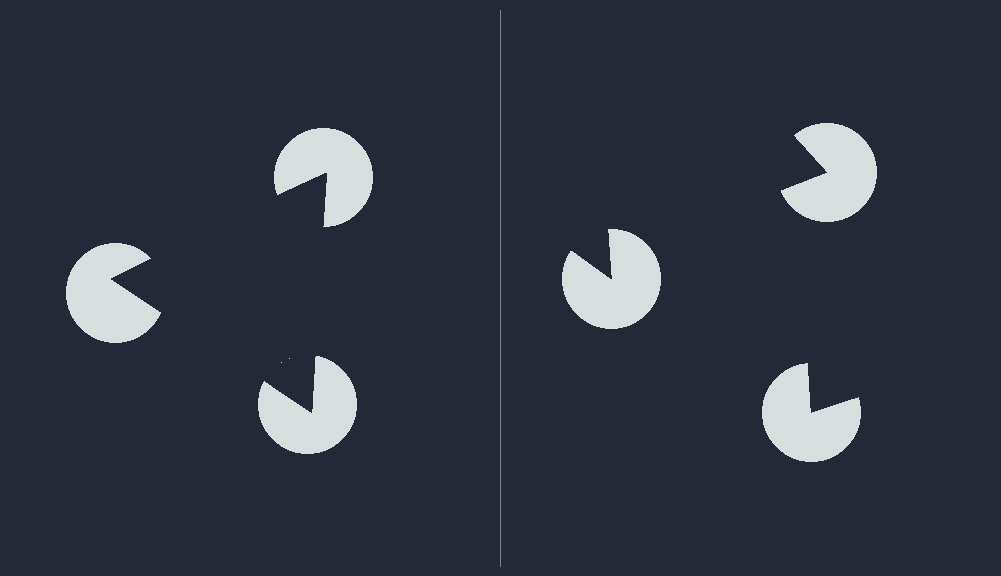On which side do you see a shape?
An illusory triangle appears on the left side. On the right side the wedge cuts are rotated, so no coherent shape forms.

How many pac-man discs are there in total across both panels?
6 — 3 on each side.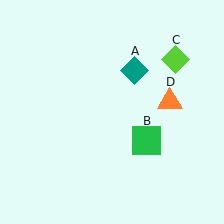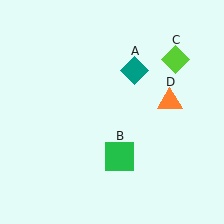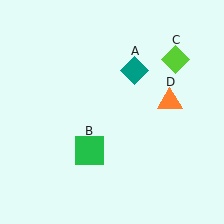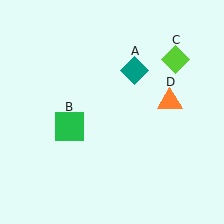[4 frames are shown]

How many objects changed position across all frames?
1 object changed position: green square (object B).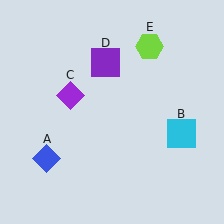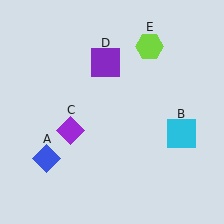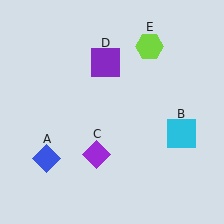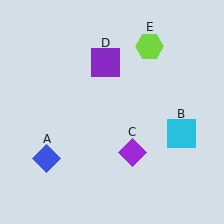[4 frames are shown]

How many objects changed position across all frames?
1 object changed position: purple diamond (object C).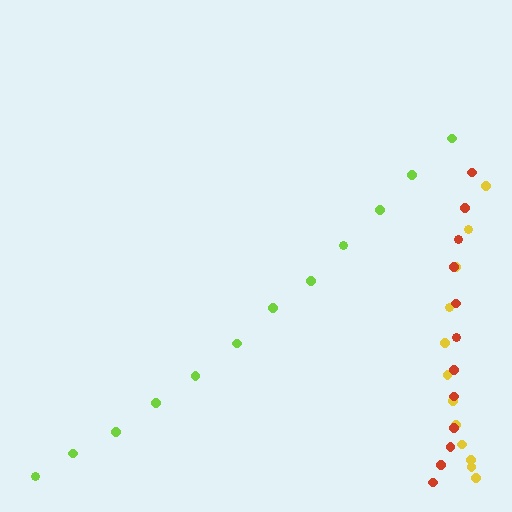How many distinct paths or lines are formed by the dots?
There are 3 distinct paths.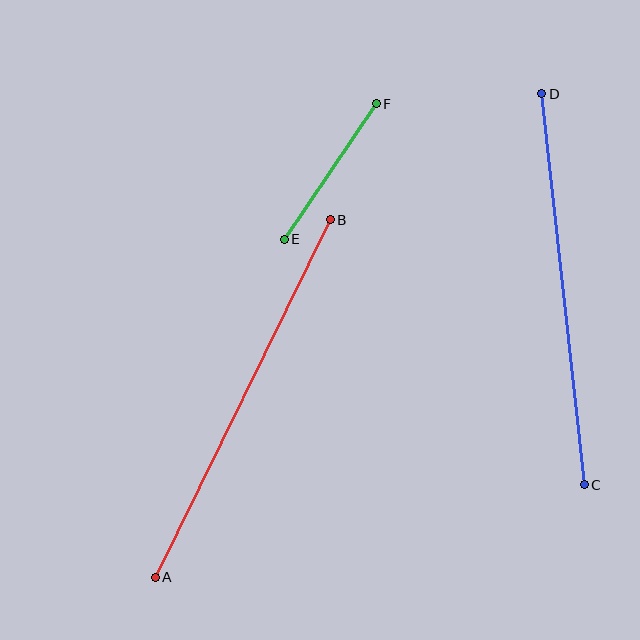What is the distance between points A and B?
The distance is approximately 398 pixels.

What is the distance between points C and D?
The distance is approximately 394 pixels.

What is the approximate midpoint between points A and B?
The midpoint is at approximately (243, 398) pixels.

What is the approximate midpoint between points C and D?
The midpoint is at approximately (563, 289) pixels.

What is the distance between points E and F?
The distance is approximately 163 pixels.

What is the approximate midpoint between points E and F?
The midpoint is at approximately (330, 172) pixels.